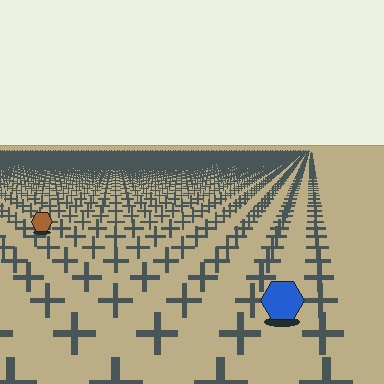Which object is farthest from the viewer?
The brown hexagon is farthest from the viewer. It appears smaller and the ground texture around it is denser.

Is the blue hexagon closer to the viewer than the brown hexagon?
Yes. The blue hexagon is closer — you can tell from the texture gradient: the ground texture is coarser near it.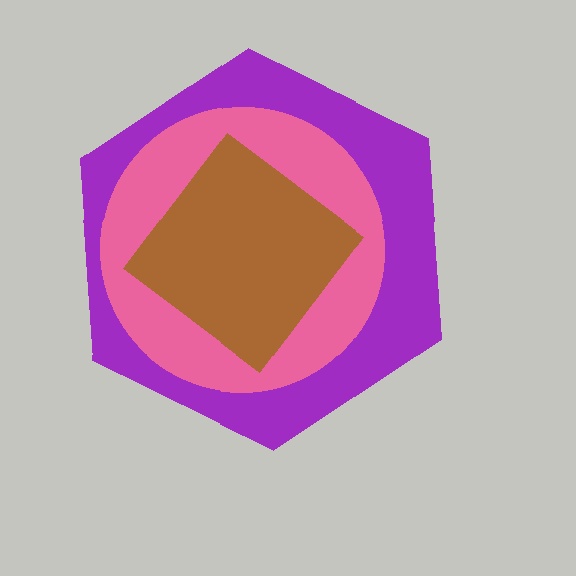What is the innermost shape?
The brown diamond.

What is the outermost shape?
The purple hexagon.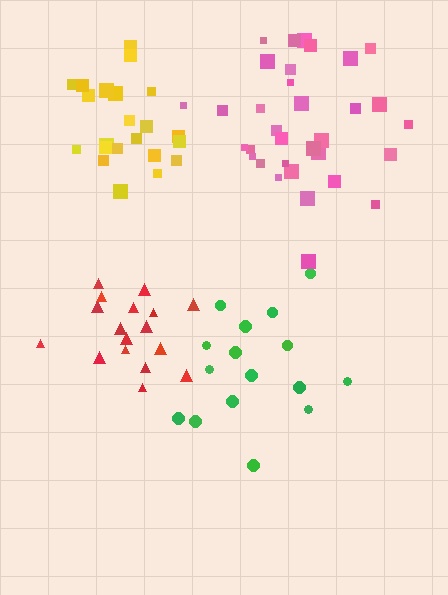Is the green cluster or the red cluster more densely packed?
Red.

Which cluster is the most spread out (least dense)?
Green.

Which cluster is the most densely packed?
Red.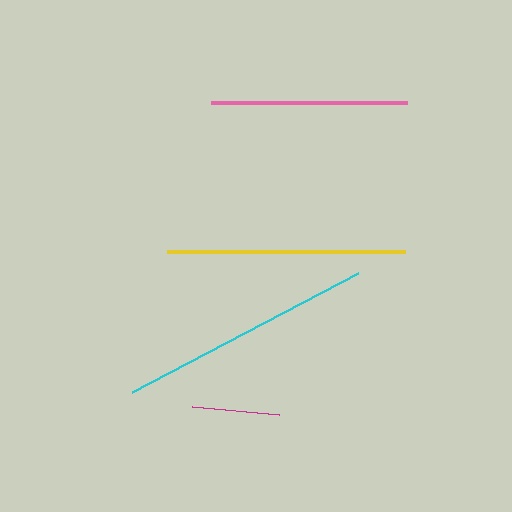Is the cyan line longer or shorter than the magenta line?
The cyan line is longer than the magenta line.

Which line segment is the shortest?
The magenta line is the shortest at approximately 87 pixels.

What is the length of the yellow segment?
The yellow segment is approximately 237 pixels long.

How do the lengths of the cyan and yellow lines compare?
The cyan and yellow lines are approximately the same length.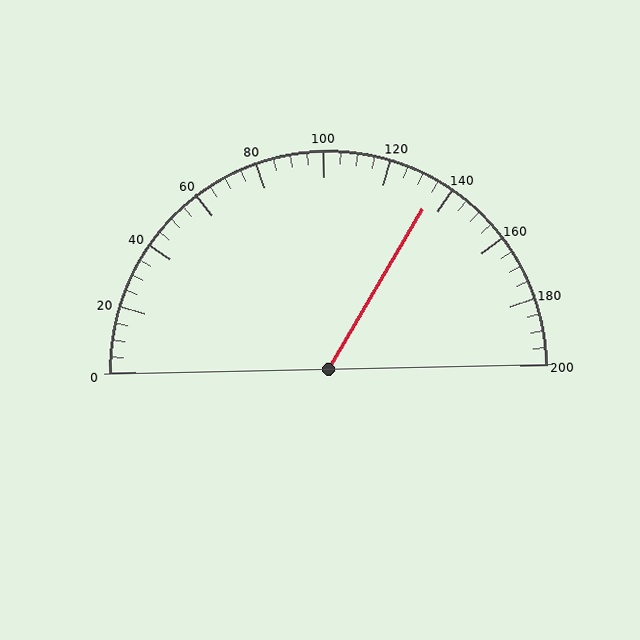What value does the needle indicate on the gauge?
The needle indicates approximately 135.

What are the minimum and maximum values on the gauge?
The gauge ranges from 0 to 200.